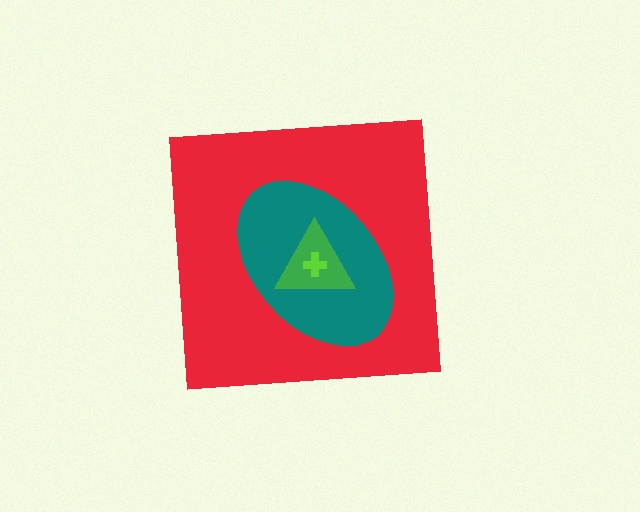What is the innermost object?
The lime cross.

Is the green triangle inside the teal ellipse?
Yes.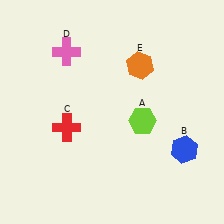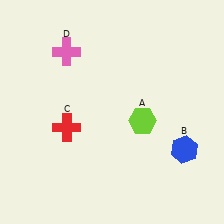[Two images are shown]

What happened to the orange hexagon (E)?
The orange hexagon (E) was removed in Image 2. It was in the top-right area of Image 1.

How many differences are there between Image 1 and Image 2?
There is 1 difference between the two images.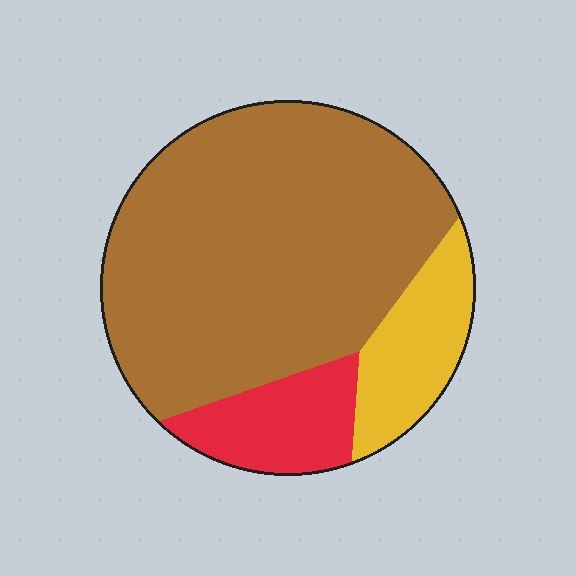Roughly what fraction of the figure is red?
Red covers 14% of the figure.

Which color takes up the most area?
Brown, at roughly 70%.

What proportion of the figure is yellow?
Yellow takes up about one sixth (1/6) of the figure.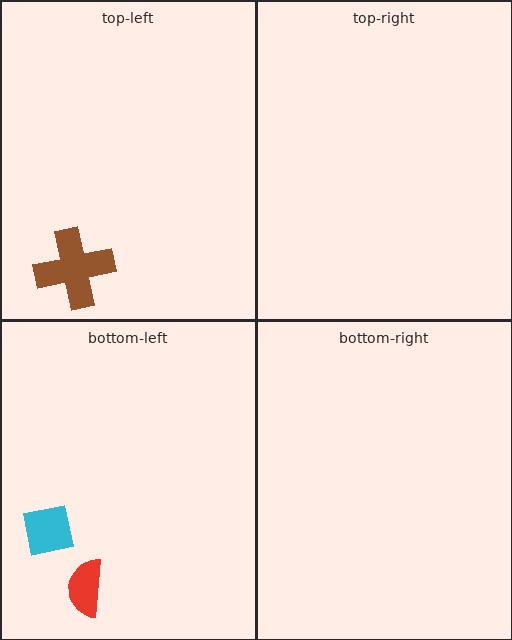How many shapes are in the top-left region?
1.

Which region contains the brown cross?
The top-left region.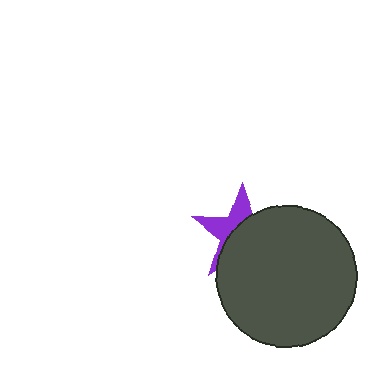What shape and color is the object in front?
The object in front is a dark gray circle.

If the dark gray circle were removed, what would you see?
You would see the complete purple star.